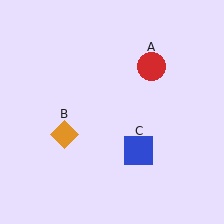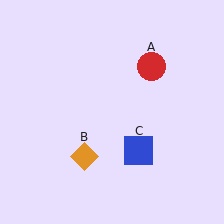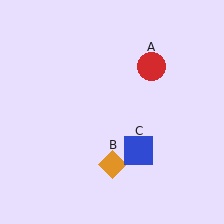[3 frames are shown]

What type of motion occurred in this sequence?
The orange diamond (object B) rotated counterclockwise around the center of the scene.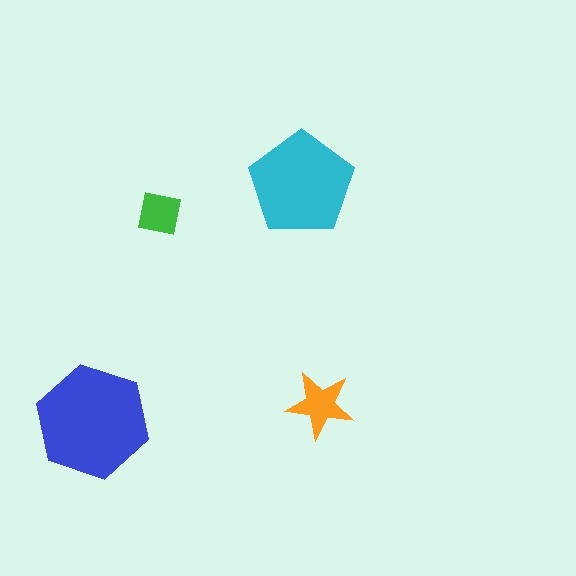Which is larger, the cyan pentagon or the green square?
The cyan pentagon.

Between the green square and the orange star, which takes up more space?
The orange star.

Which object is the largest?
The blue hexagon.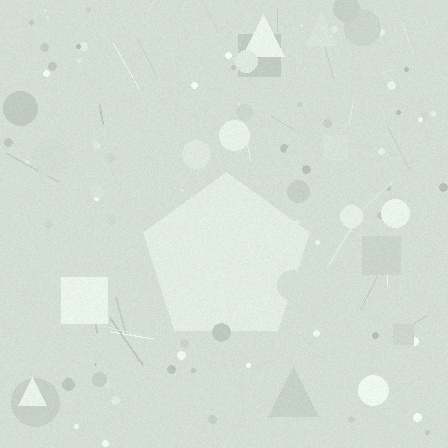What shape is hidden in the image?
A pentagon is hidden in the image.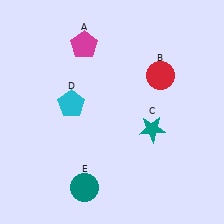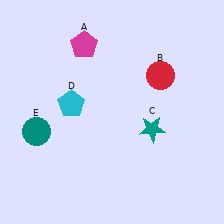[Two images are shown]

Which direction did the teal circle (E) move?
The teal circle (E) moved up.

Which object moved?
The teal circle (E) moved up.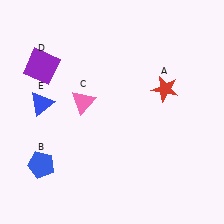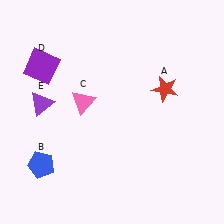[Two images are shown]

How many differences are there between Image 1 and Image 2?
There is 1 difference between the two images.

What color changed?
The triangle (E) changed from blue in Image 1 to purple in Image 2.